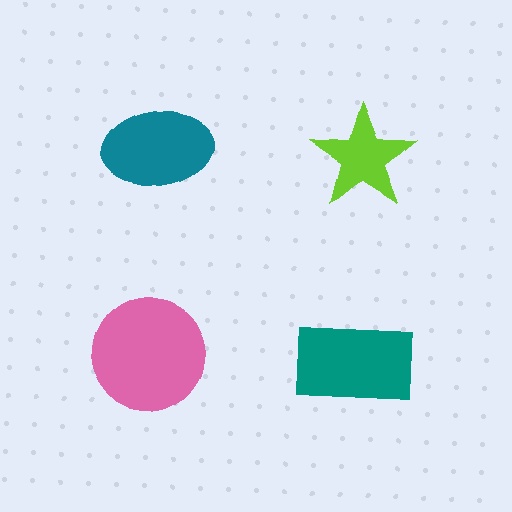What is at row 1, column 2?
A lime star.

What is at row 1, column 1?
A teal ellipse.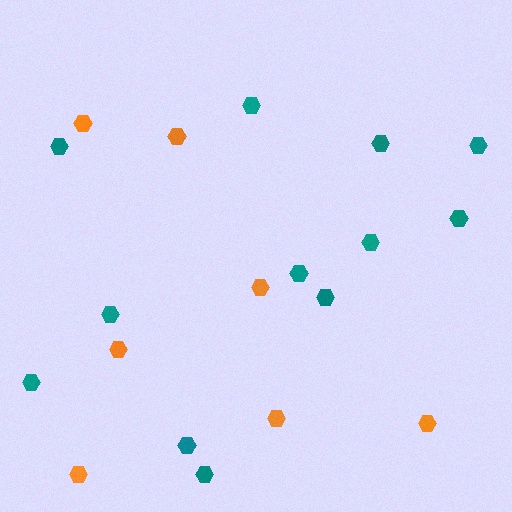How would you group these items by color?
There are 2 groups: one group of orange hexagons (7) and one group of teal hexagons (12).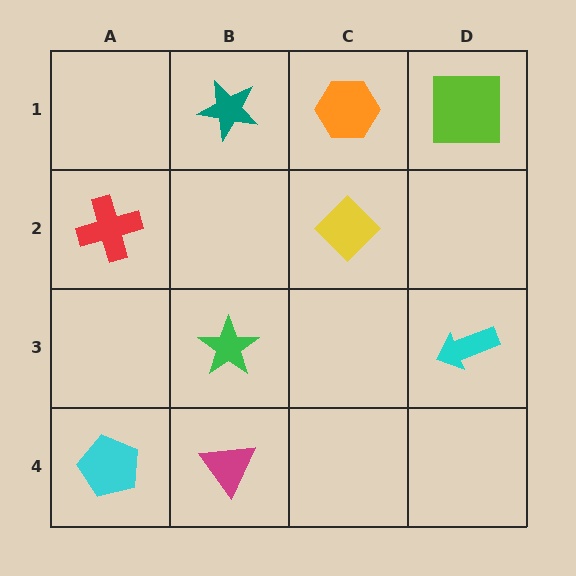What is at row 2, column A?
A red cross.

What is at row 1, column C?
An orange hexagon.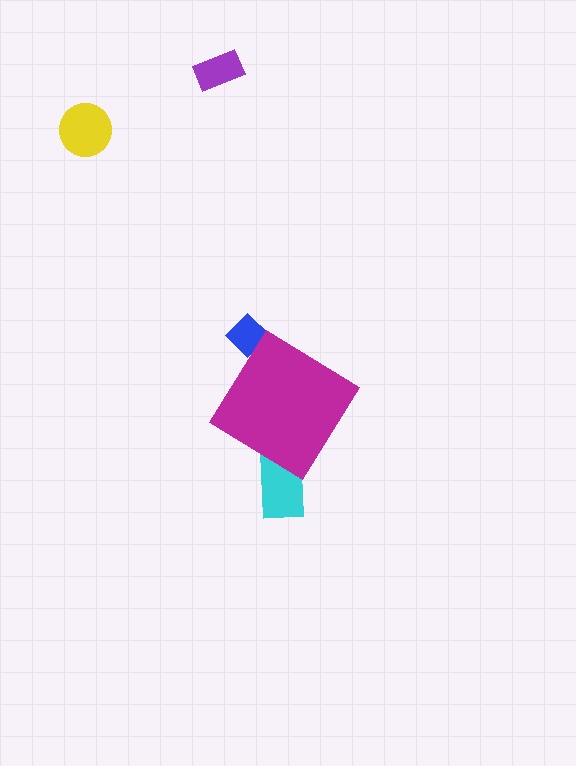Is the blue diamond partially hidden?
Yes, the blue diamond is partially hidden behind the magenta diamond.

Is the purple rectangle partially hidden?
No, the purple rectangle is fully visible.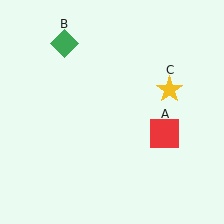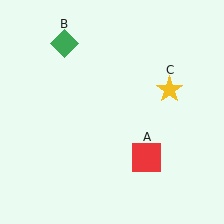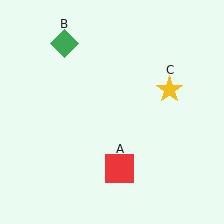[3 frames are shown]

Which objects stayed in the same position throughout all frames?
Green diamond (object B) and yellow star (object C) remained stationary.